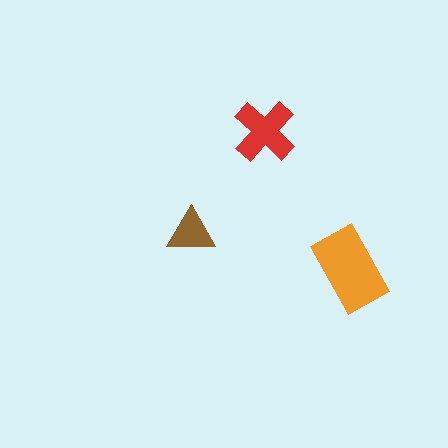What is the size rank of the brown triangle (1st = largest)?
3rd.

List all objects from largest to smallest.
The orange rectangle, the red cross, the brown triangle.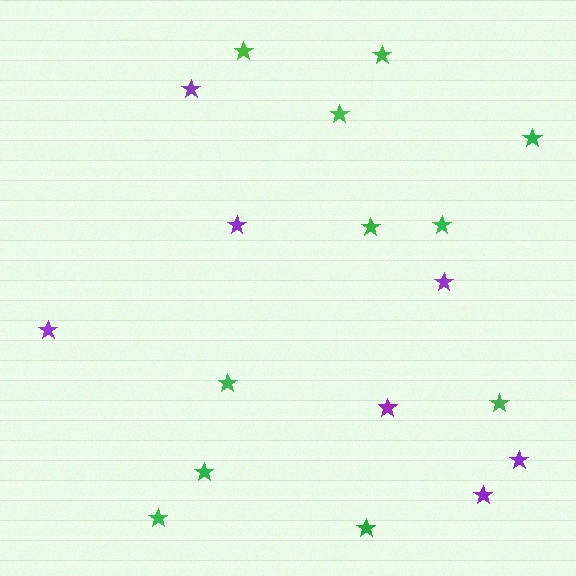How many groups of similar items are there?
There are 2 groups: one group of purple stars (7) and one group of green stars (11).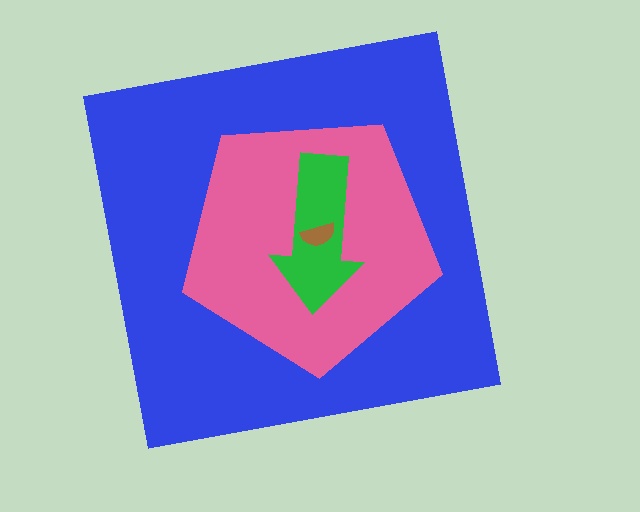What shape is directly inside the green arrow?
The brown semicircle.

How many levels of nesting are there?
4.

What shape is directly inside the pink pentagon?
The green arrow.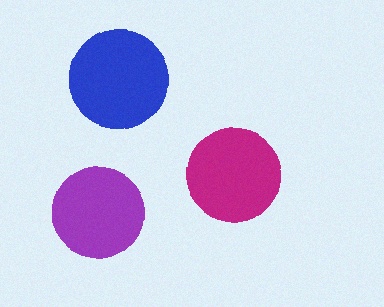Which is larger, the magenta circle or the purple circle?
The magenta one.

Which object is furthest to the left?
The purple circle is leftmost.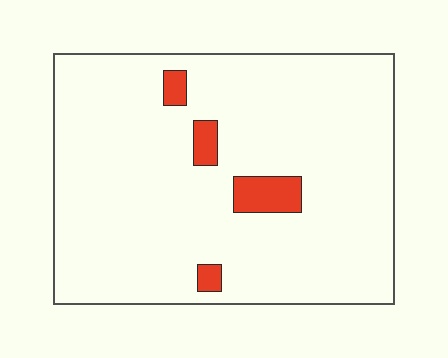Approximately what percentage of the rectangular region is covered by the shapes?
Approximately 5%.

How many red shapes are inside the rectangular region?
4.